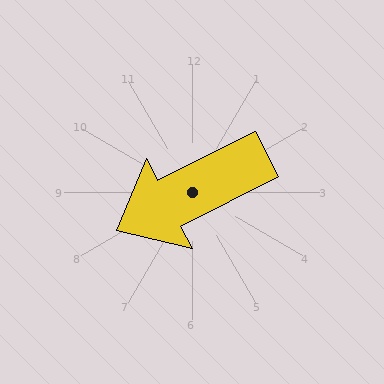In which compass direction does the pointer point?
Southwest.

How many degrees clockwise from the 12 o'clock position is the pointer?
Approximately 243 degrees.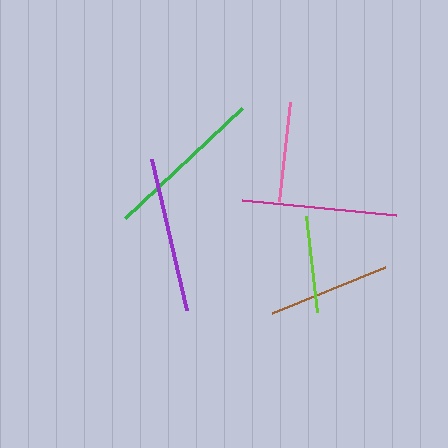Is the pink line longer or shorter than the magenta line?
The magenta line is longer than the pink line.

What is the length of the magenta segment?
The magenta segment is approximately 155 pixels long.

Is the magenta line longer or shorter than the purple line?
The purple line is longer than the magenta line.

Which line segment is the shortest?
The lime line is the shortest at approximately 96 pixels.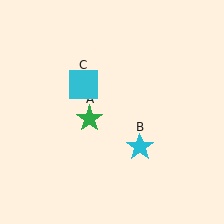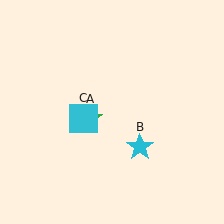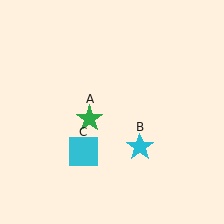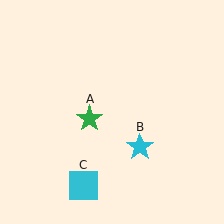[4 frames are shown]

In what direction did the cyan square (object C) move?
The cyan square (object C) moved down.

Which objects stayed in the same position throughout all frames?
Green star (object A) and cyan star (object B) remained stationary.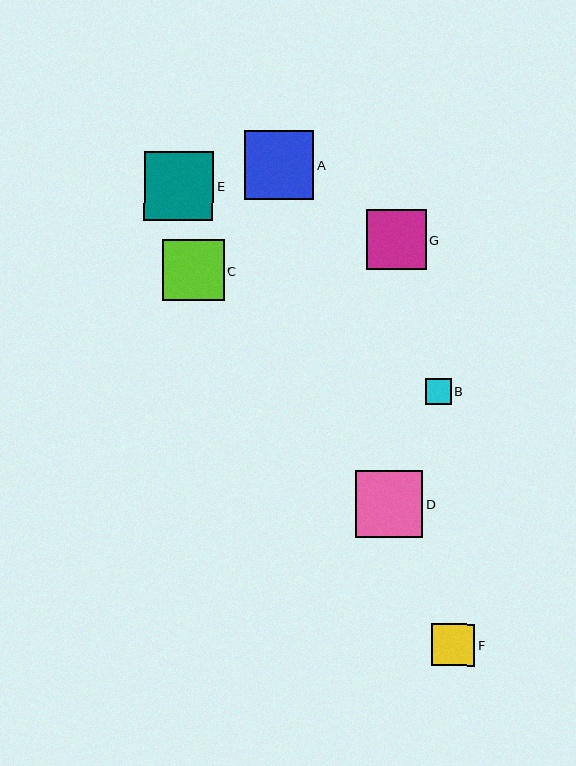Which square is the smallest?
Square B is the smallest with a size of approximately 26 pixels.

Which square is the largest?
Square E is the largest with a size of approximately 70 pixels.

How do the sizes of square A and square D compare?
Square A and square D are approximately the same size.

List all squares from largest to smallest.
From largest to smallest: E, A, D, C, G, F, B.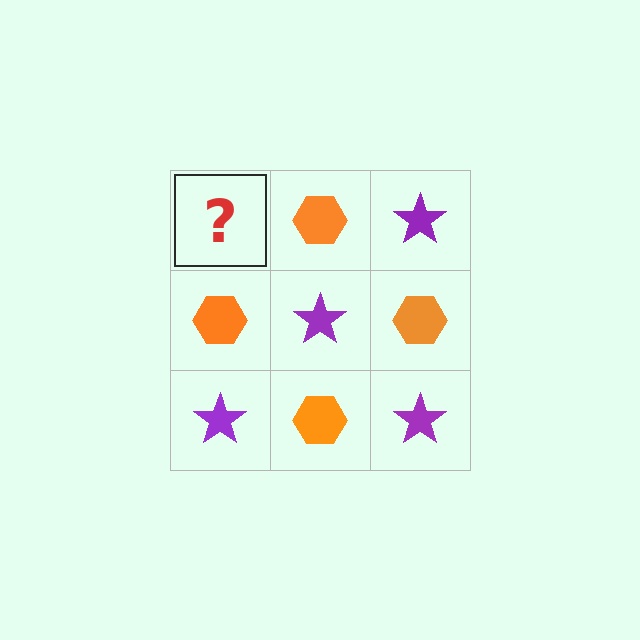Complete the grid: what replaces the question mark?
The question mark should be replaced with a purple star.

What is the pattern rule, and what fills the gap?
The rule is that it alternates purple star and orange hexagon in a checkerboard pattern. The gap should be filled with a purple star.